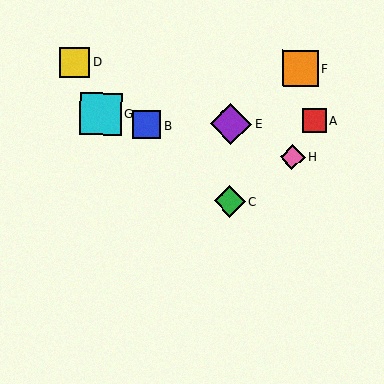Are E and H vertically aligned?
No, E is at x≈231 and H is at x≈292.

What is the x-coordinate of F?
Object F is at x≈301.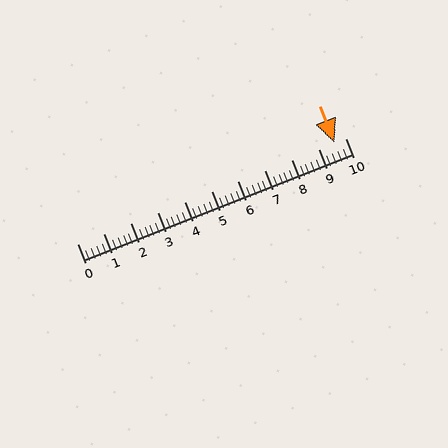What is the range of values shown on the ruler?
The ruler shows values from 0 to 10.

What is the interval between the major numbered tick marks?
The major tick marks are spaced 1 units apart.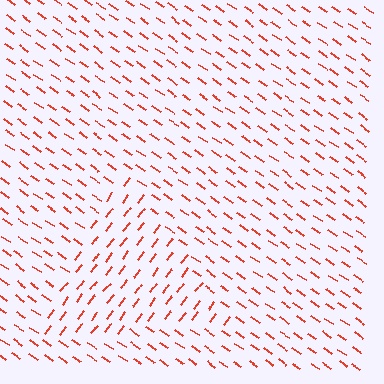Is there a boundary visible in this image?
Yes, there is a texture boundary formed by a change in line orientation.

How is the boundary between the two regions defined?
The boundary is defined purely by a change in line orientation (approximately 87 degrees difference). All lines are the same color and thickness.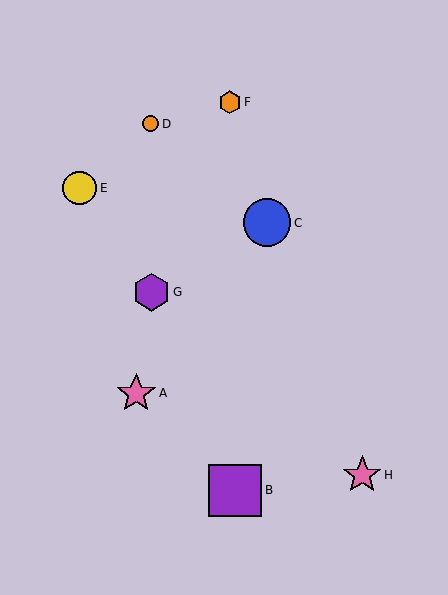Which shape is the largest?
The purple square (labeled B) is the largest.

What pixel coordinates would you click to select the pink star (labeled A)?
Click at (136, 393) to select the pink star A.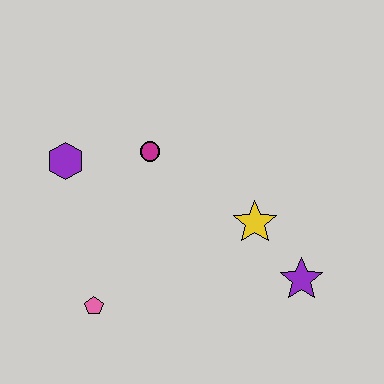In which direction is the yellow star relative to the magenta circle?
The yellow star is to the right of the magenta circle.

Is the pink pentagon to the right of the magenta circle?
No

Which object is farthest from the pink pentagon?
The purple star is farthest from the pink pentagon.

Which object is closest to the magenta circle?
The purple hexagon is closest to the magenta circle.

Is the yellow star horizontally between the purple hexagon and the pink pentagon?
No